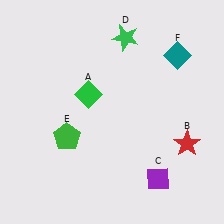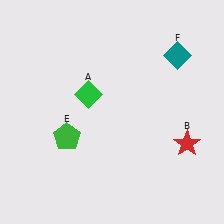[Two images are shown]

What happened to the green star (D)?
The green star (D) was removed in Image 2. It was in the top-right area of Image 1.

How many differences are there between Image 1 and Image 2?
There are 2 differences between the two images.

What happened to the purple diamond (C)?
The purple diamond (C) was removed in Image 2. It was in the bottom-right area of Image 1.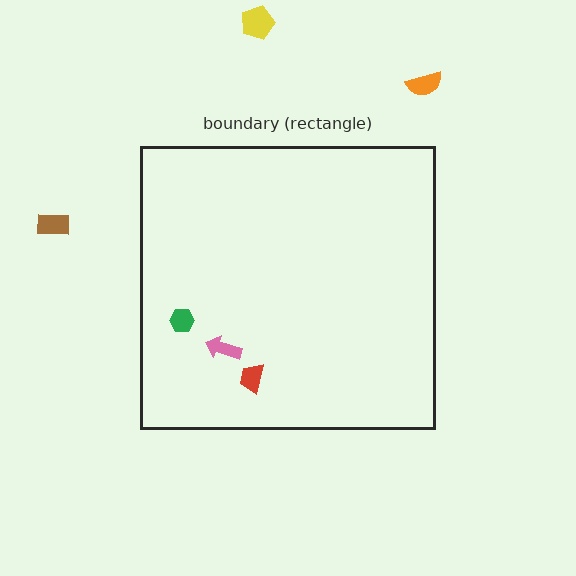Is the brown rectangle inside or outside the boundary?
Outside.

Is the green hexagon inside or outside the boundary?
Inside.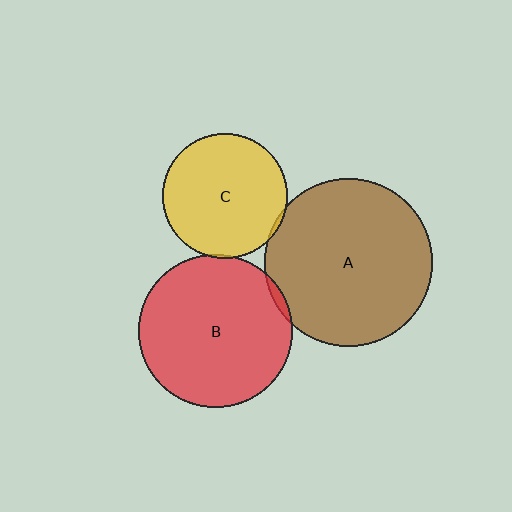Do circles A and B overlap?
Yes.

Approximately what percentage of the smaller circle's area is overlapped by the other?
Approximately 5%.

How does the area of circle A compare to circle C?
Approximately 1.8 times.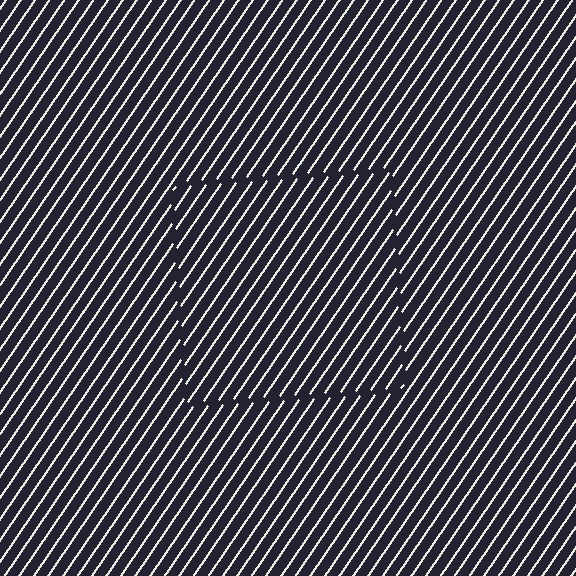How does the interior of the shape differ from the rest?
The interior of the shape contains the same grating, shifted by half a period — the contour is defined by the phase discontinuity where line-ends from the inner and outer gratings abut.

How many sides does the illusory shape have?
4 sides — the line-ends trace a square.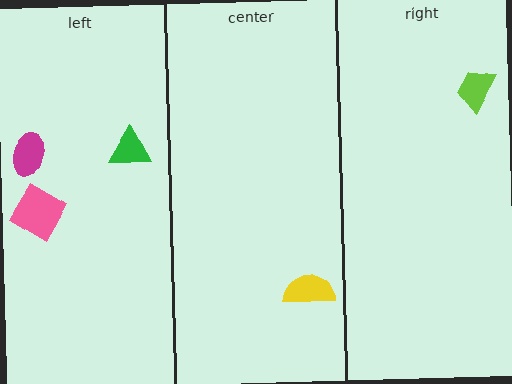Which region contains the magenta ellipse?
The left region.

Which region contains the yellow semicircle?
The center region.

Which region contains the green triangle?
The left region.